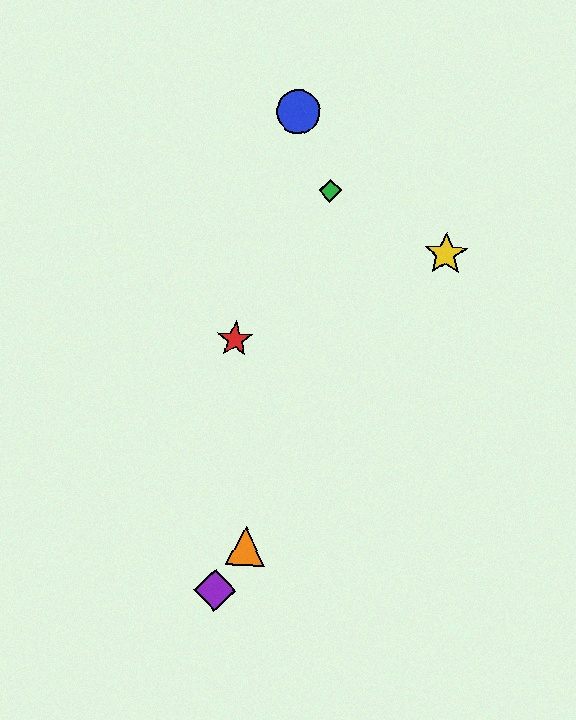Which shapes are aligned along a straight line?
The yellow star, the purple diamond, the orange triangle are aligned along a straight line.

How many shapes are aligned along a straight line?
3 shapes (the yellow star, the purple diamond, the orange triangle) are aligned along a straight line.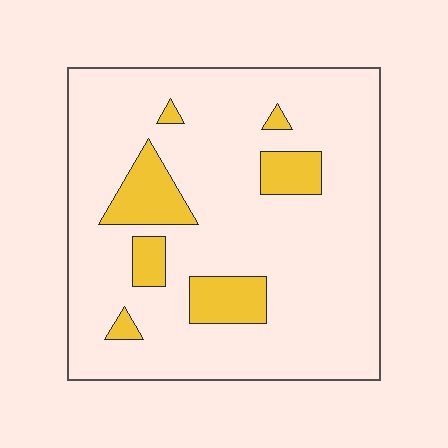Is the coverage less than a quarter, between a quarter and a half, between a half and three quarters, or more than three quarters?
Less than a quarter.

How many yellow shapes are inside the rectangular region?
7.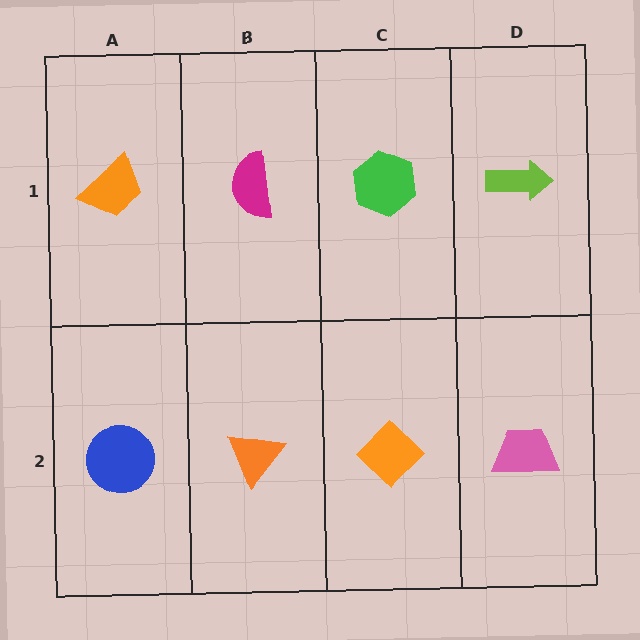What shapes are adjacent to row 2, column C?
A green hexagon (row 1, column C), an orange triangle (row 2, column B), a pink trapezoid (row 2, column D).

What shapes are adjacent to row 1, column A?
A blue circle (row 2, column A), a magenta semicircle (row 1, column B).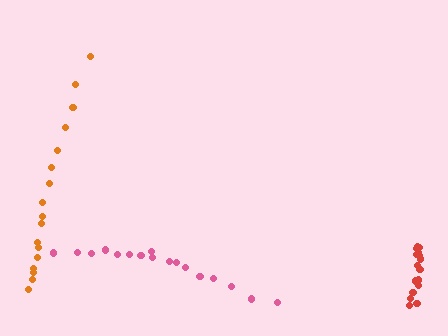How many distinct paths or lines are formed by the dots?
There are 3 distinct paths.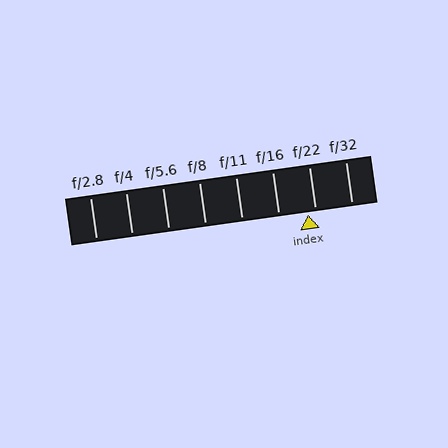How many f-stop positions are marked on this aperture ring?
There are 8 f-stop positions marked.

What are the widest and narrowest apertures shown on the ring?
The widest aperture shown is f/2.8 and the narrowest is f/32.